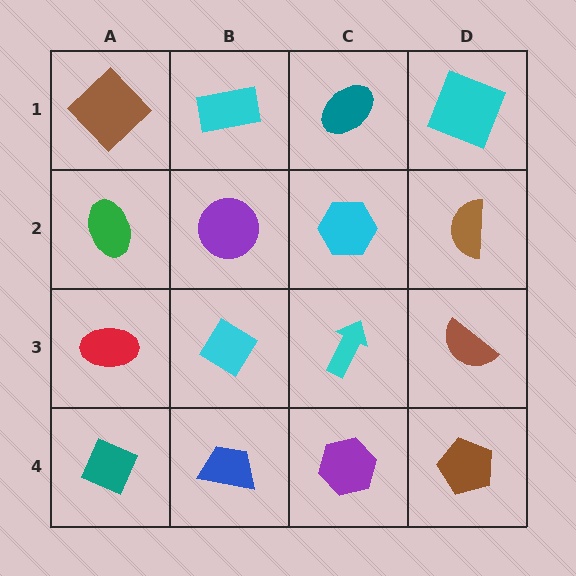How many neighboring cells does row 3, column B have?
4.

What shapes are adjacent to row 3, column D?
A brown semicircle (row 2, column D), a brown pentagon (row 4, column D), a cyan arrow (row 3, column C).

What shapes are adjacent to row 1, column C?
A cyan hexagon (row 2, column C), a cyan rectangle (row 1, column B), a cyan square (row 1, column D).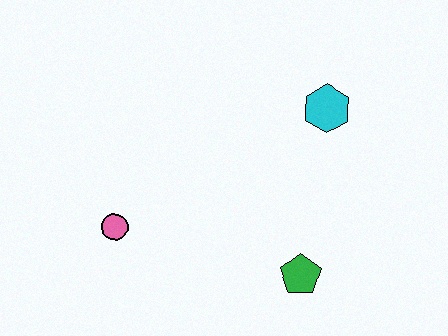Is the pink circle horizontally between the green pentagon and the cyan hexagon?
No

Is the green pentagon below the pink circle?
Yes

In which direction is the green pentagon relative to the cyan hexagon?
The green pentagon is below the cyan hexagon.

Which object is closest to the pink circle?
The green pentagon is closest to the pink circle.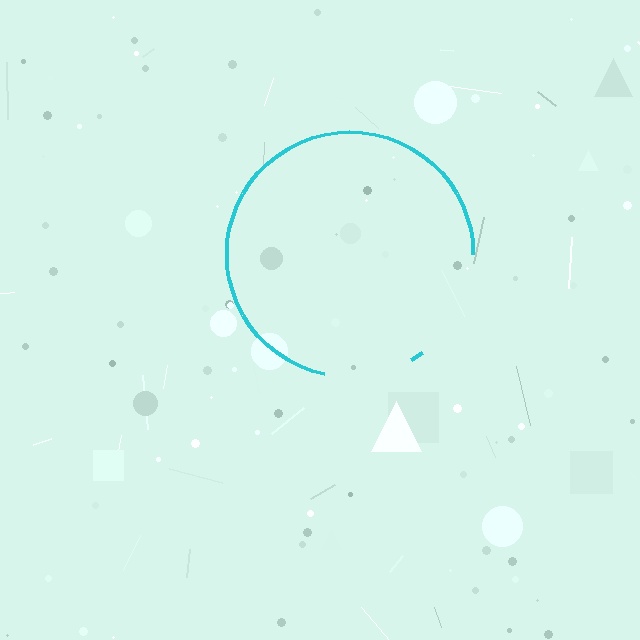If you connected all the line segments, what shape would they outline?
They would outline a circle.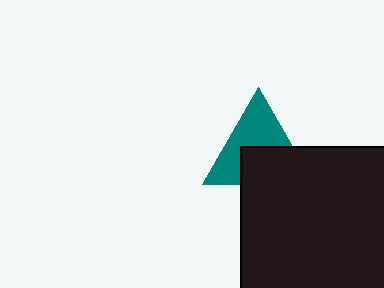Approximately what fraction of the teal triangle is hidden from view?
Roughly 46% of the teal triangle is hidden behind the black square.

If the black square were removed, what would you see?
You would see the complete teal triangle.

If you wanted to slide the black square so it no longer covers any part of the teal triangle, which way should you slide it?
Slide it down — that is the most direct way to separate the two shapes.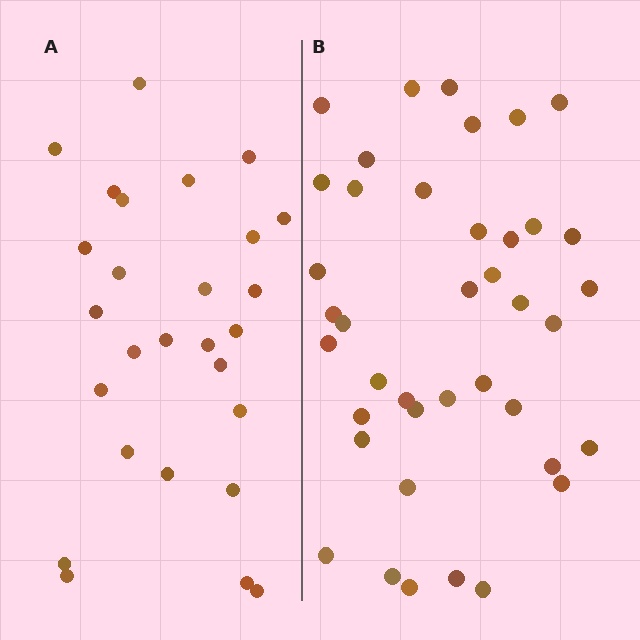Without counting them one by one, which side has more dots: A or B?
Region B (the right region) has more dots.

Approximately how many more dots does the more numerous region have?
Region B has approximately 15 more dots than region A.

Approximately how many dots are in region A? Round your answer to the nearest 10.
About 30 dots. (The exact count is 27, which rounds to 30.)